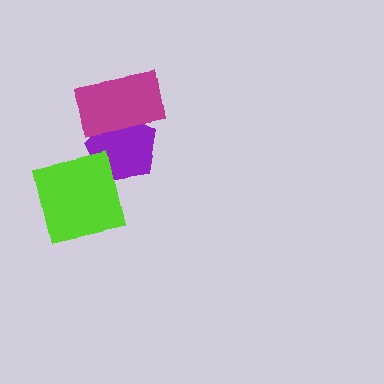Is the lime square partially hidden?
No, no other shape covers it.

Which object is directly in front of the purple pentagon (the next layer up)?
The magenta rectangle is directly in front of the purple pentagon.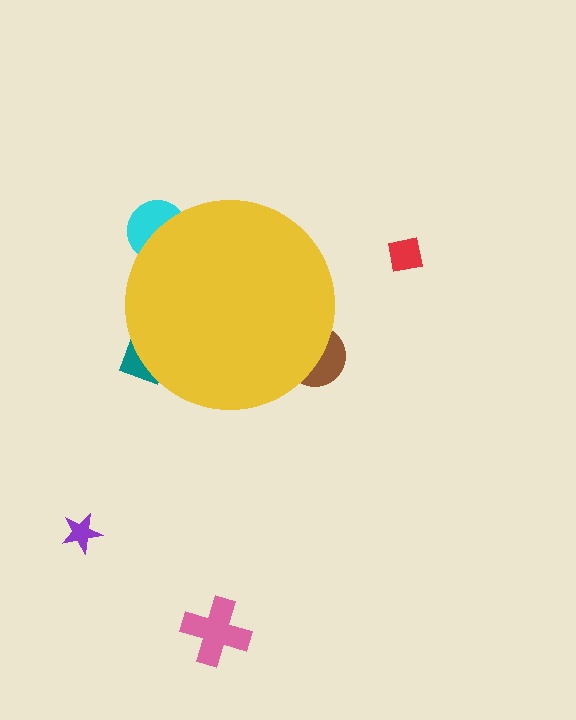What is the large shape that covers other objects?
A yellow circle.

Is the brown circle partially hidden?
Yes, the brown circle is partially hidden behind the yellow circle.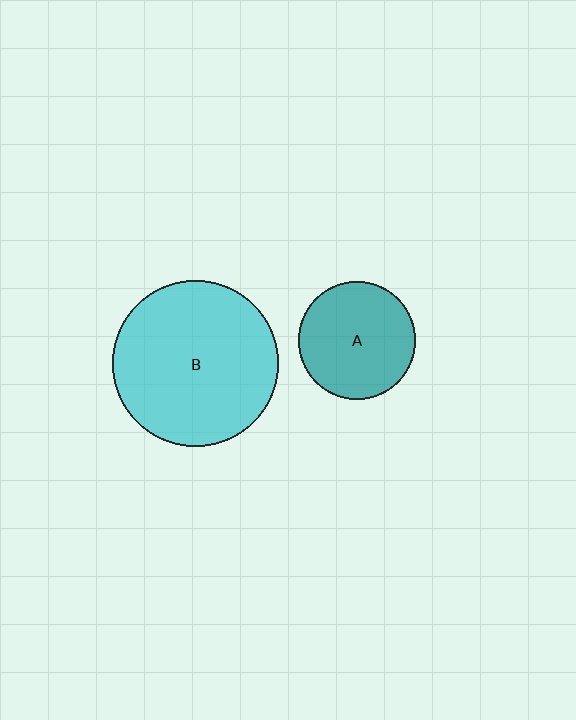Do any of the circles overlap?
No, none of the circles overlap.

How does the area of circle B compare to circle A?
Approximately 2.0 times.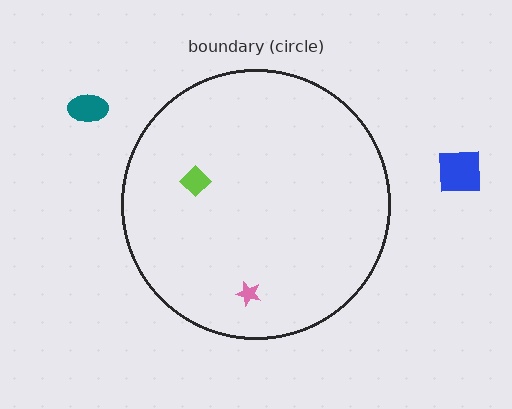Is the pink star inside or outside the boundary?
Inside.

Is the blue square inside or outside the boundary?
Outside.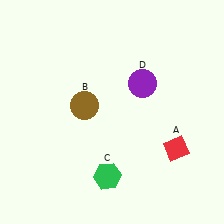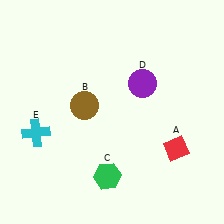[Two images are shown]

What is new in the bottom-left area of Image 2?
A cyan cross (E) was added in the bottom-left area of Image 2.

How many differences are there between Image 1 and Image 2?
There is 1 difference between the two images.